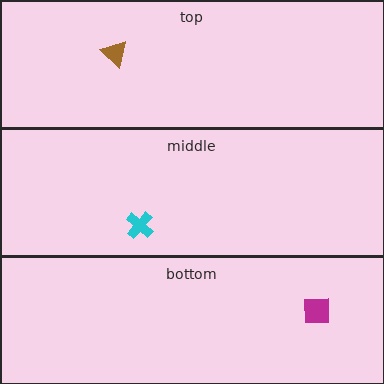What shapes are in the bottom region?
The magenta square.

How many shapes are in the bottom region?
1.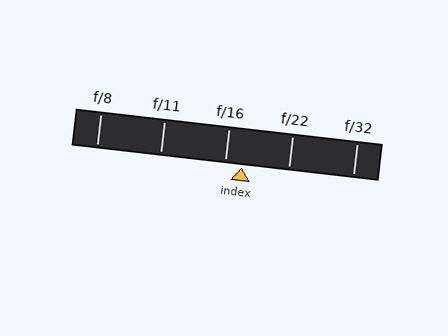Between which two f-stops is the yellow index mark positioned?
The index mark is between f/16 and f/22.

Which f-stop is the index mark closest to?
The index mark is closest to f/16.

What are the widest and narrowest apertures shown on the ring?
The widest aperture shown is f/8 and the narrowest is f/32.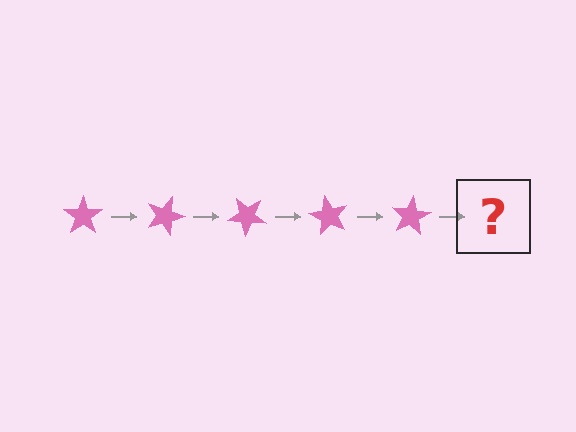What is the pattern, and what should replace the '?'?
The pattern is that the star rotates 20 degrees each step. The '?' should be a pink star rotated 100 degrees.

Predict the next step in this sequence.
The next step is a pink star rotated 100 degrees.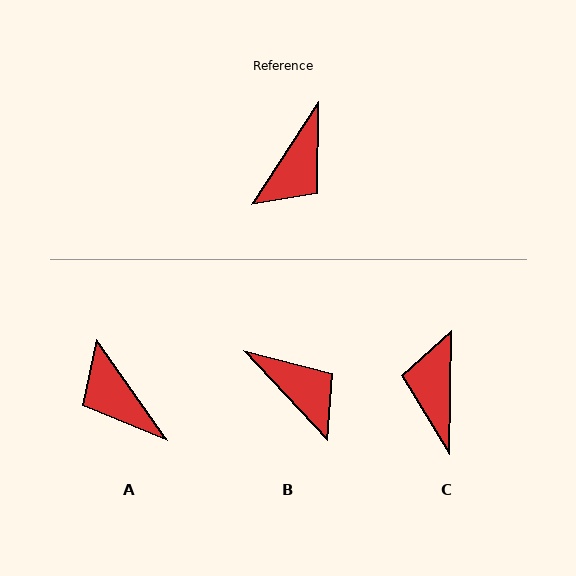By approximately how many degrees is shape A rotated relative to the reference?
Approximately 112 degrees clockwise.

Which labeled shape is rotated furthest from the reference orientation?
C, about 148 degrees away.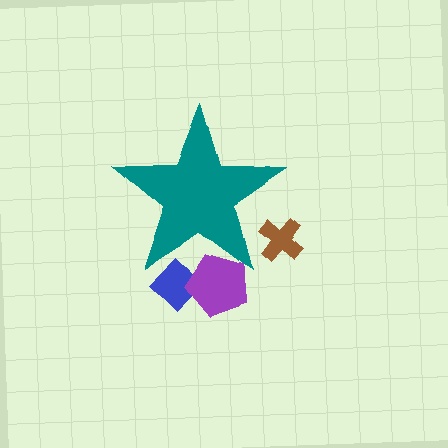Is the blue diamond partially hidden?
Yes, the blue diamond is partially hidden behind the teal star.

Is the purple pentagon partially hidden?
Yes, the purple pentagon is partially hidden behind the teal star.